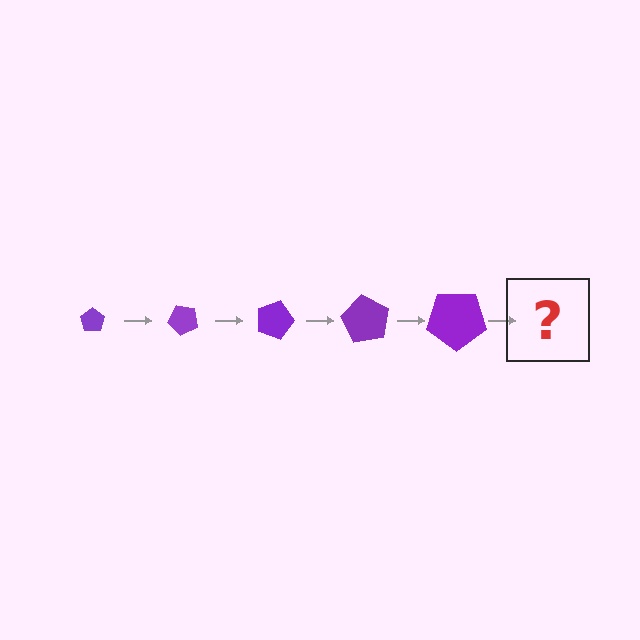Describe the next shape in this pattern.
It should be a pentagon, larger than the previous one and rotated 225 degrees from the start.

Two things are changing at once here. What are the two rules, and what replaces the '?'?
The two rules are that the pentagon grows larger each step and it rotates 45 degrees each step. The '?' should be a pentagon, larger than the previous one and rotated 225 degrees from the start.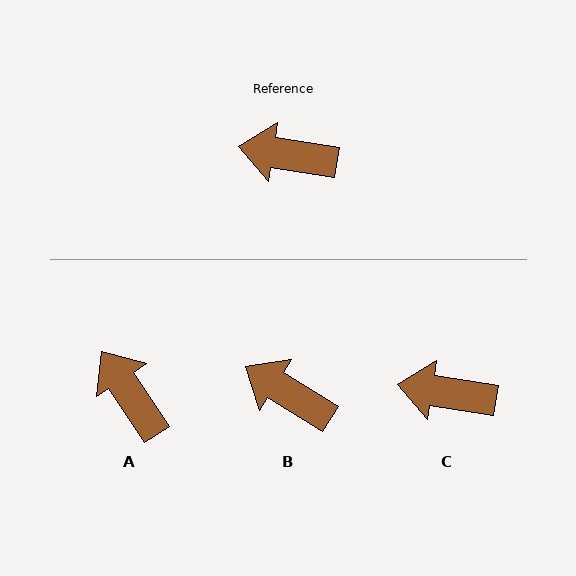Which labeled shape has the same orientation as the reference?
C.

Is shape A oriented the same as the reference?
No, it is off by about 48 degrees.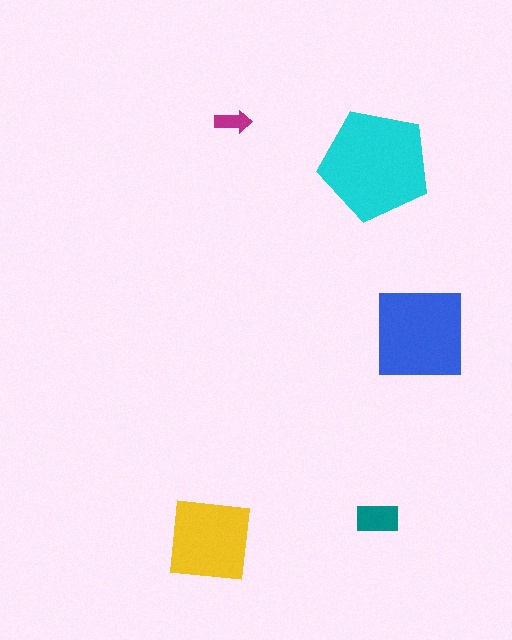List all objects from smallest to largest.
The magenta arrow, the teal rectangle, the yellow square, the blue square, the cyan pentagon.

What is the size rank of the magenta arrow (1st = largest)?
5th.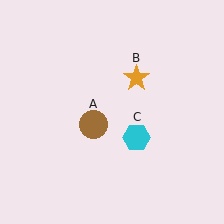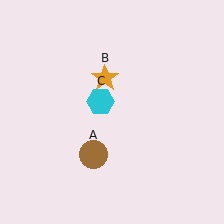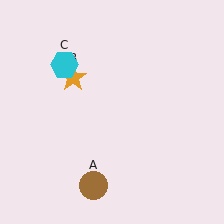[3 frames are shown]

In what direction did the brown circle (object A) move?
The brown circle (object A) moved down.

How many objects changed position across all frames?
3 objects changed position: brown circle (object A), orange star (object B), cyan hexagon (object C).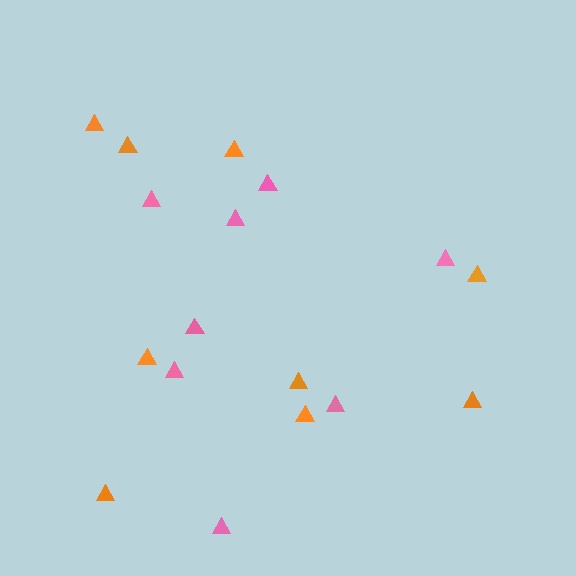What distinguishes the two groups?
There are 2 groups: one group of pink triangles (8) and one group of orange triangles (9).